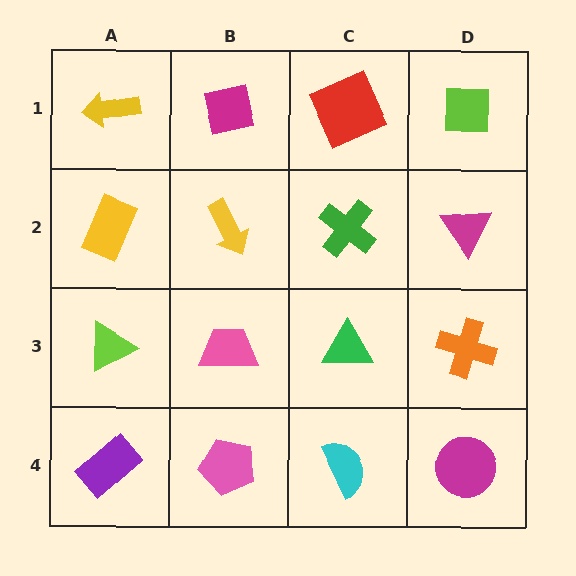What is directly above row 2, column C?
A red square.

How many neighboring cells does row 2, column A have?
3.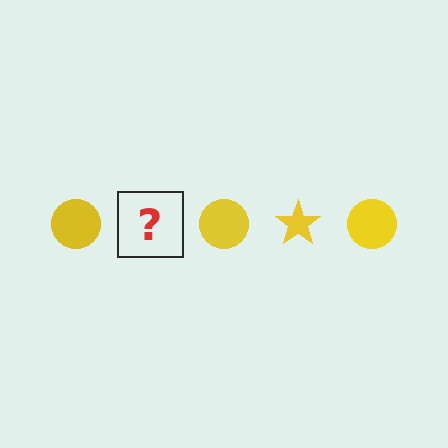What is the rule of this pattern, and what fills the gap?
The rule is that the pattern cycles through circle, star shapes in yellow. The gap should be filled with a yellow star.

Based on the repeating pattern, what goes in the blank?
The blank should be a yellow star.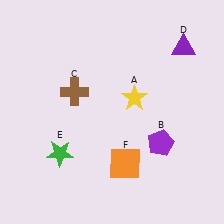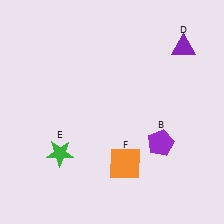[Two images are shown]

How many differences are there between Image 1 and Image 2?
There are 2 differences between the two images.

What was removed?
The brown cross (C), the yellow star (A) were removed in Image 2.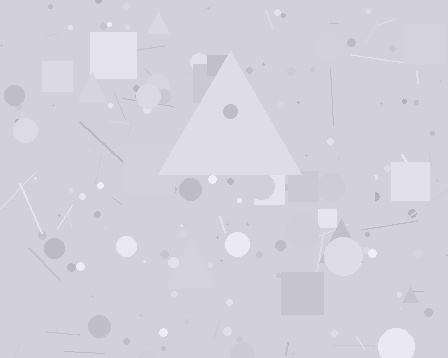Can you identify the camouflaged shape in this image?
The camouflaged shape is a triangle.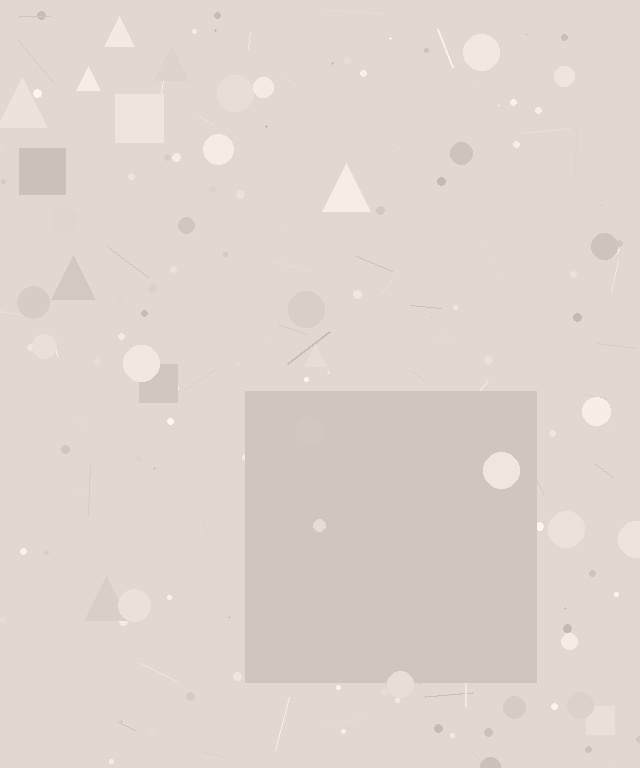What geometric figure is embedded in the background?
A square is embedded in the background.